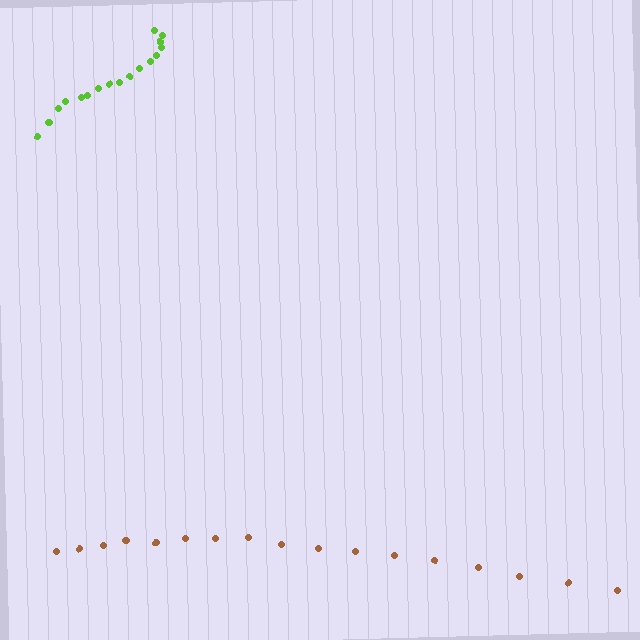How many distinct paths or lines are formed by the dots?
There are 2 distinct paths.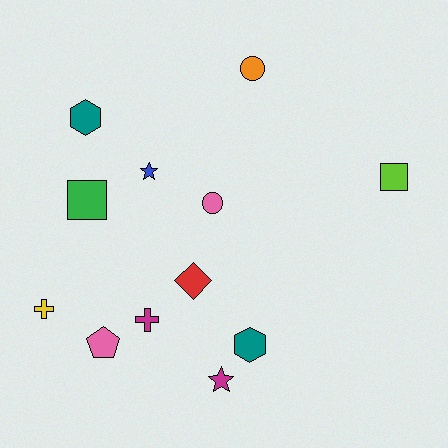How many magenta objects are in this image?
There are 2 magenta objects.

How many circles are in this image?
There are 2 circles.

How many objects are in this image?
There are 12 objects.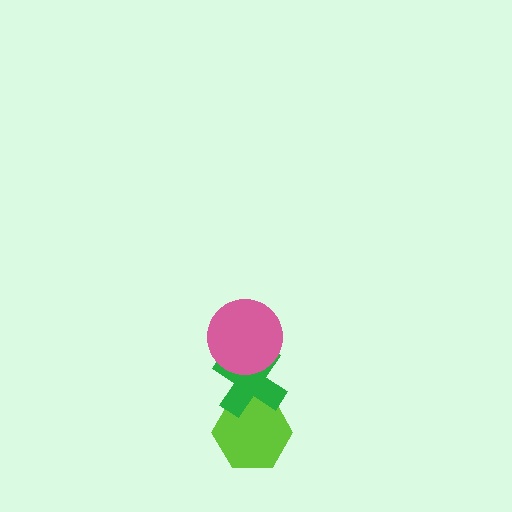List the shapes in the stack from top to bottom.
From top to bottom: the pink circle, the green cross, the lime hexagon.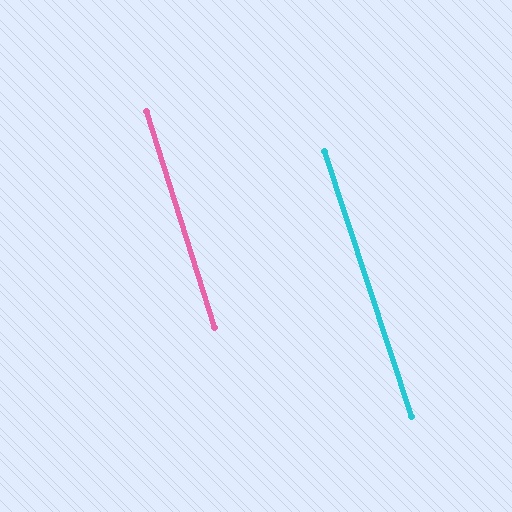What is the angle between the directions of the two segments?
Approximately 1 degree.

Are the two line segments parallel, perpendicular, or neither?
Parallel — their directions differ by only 0.6°.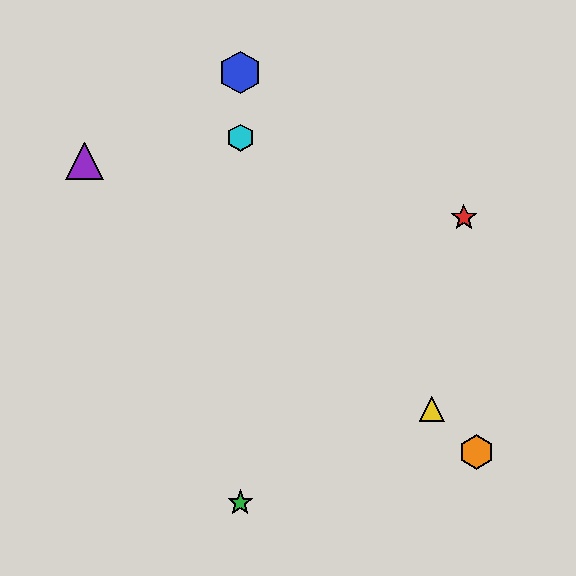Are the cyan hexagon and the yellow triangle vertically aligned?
No, the cyan hexagon is at x≈240 and the yellow triangle is at x≈432.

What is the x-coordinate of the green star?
The green star is at x≈240.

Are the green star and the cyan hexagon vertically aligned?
Yes, both are at x≈240.